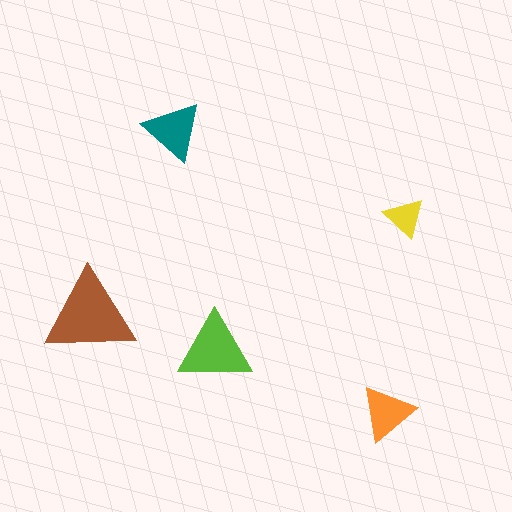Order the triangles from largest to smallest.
the brown one, the lime one, the teal one, the orange one, the yellow one.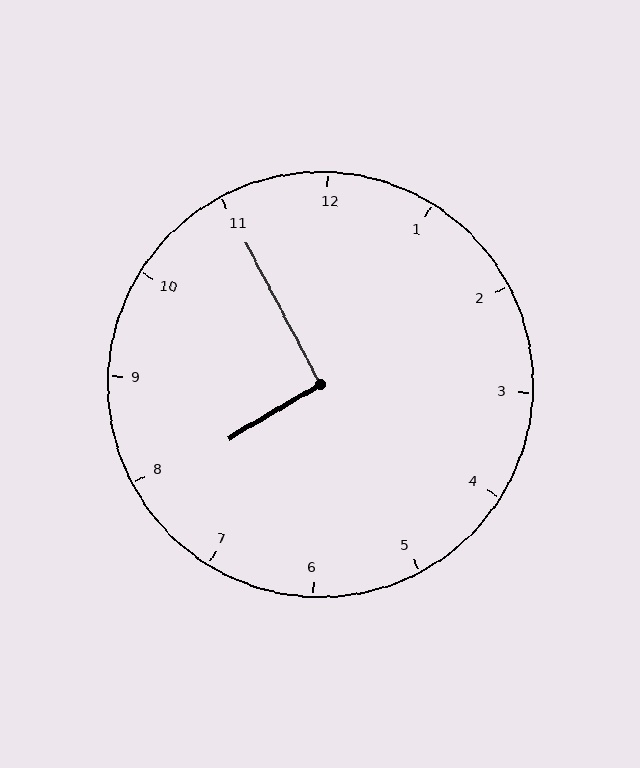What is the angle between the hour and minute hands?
Approximately 92 degrees.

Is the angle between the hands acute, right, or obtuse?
It is right.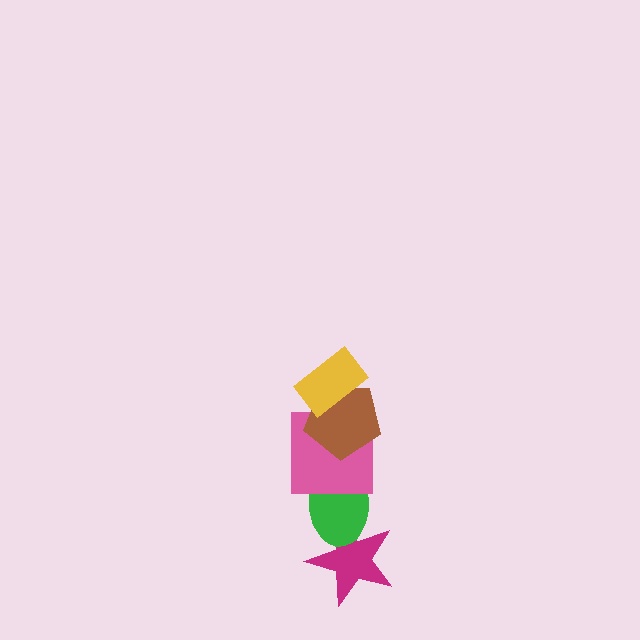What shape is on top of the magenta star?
The green ellipse is on top of the magenta star.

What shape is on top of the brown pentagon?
The yellow rectangle is on top of the brown pentagon.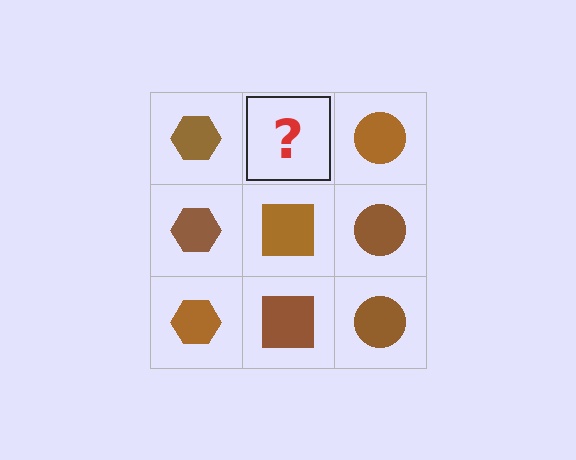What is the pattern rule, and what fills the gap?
The rule is that each column has a consistent shape. The gap should be filled with a brown square.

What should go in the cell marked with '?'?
The missing cell should contain a brown square.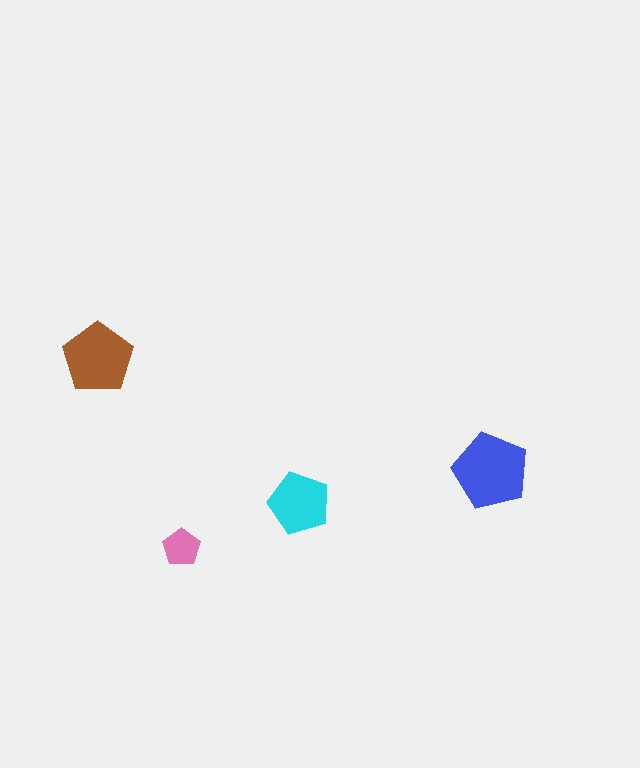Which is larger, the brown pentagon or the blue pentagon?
The blue one.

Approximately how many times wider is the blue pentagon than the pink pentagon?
About 2 times wider.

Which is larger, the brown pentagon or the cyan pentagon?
The brown one.